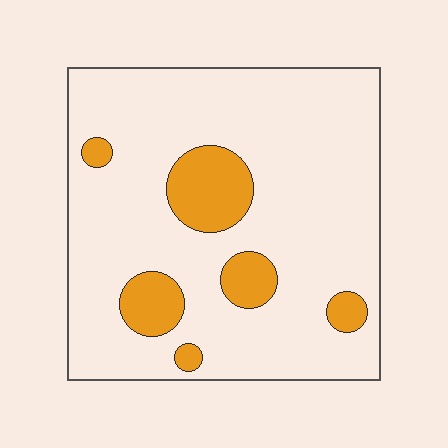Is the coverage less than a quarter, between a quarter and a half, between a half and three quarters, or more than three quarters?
Less than a quarter.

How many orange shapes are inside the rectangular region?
6.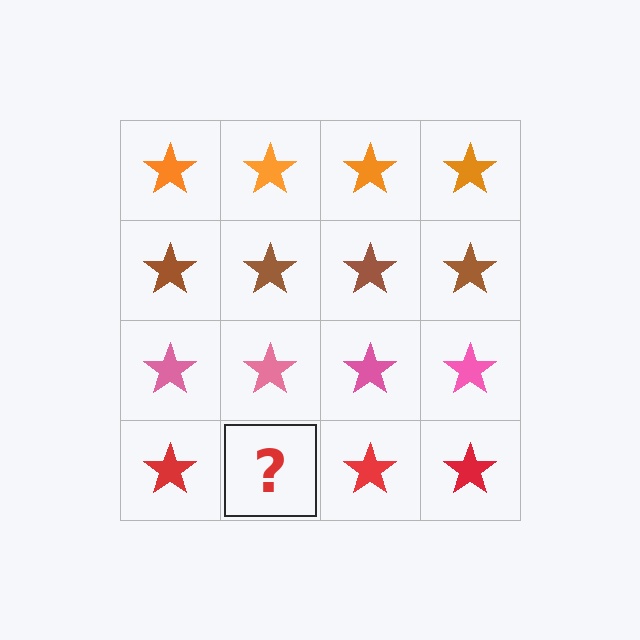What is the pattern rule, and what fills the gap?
The rule is that each row has a consistent color. The gap should be filled with a red star.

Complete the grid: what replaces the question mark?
The question mark should be replaced with a red star.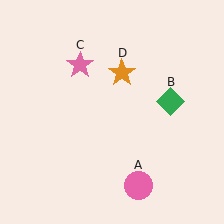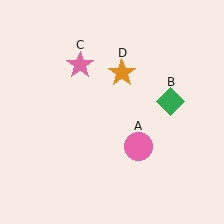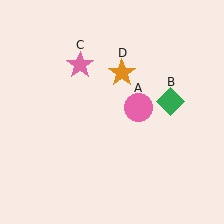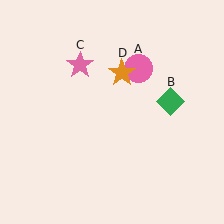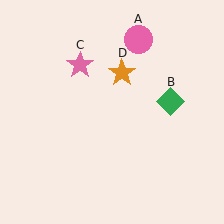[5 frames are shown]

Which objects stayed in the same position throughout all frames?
Green diamond (object B) and pink star (object C) and orange star (object D) remained stationary.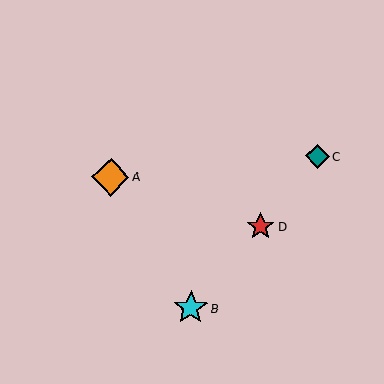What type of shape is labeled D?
Shape D is a red star.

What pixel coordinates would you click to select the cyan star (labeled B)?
Click at (191, 308) to select the cyan star B.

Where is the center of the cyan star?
The center of the cyan star is at (191, 308).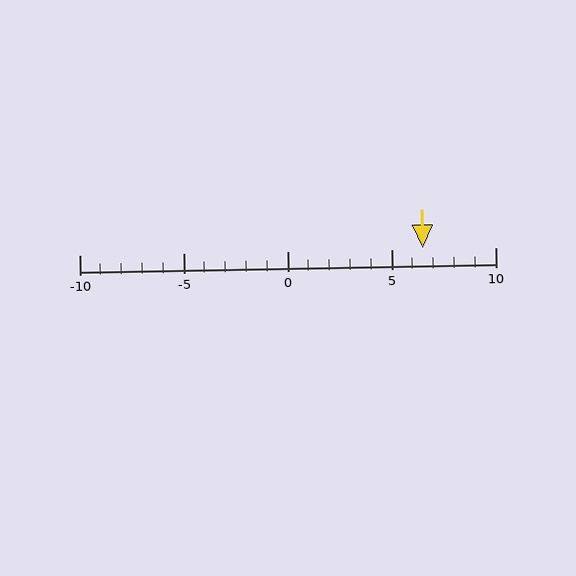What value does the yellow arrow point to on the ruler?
The yellow arrow points to approximately 6.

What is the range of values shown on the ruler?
The ruler shows values from -10 to 10.